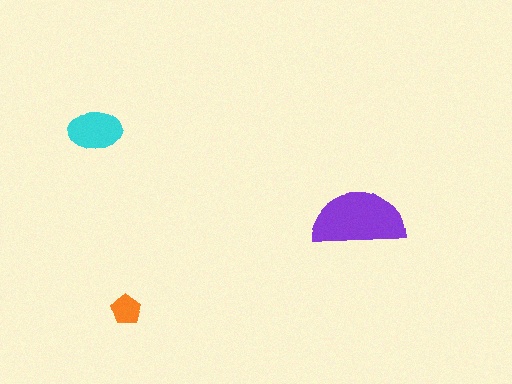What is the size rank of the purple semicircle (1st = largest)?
1st.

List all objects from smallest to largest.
The orange pentagon, the cyan ellipse, the purple semicircle.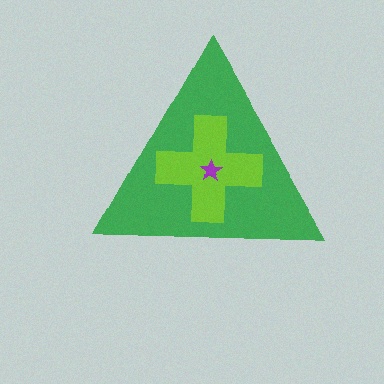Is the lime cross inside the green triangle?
Yes.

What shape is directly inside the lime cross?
The purple star.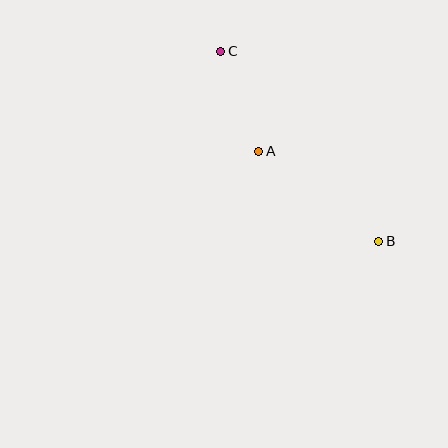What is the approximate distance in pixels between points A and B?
The distance between A and B is approximately 150 pixels.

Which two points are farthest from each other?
Points B and C are farthest from each other.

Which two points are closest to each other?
Points A and C are closest to each other.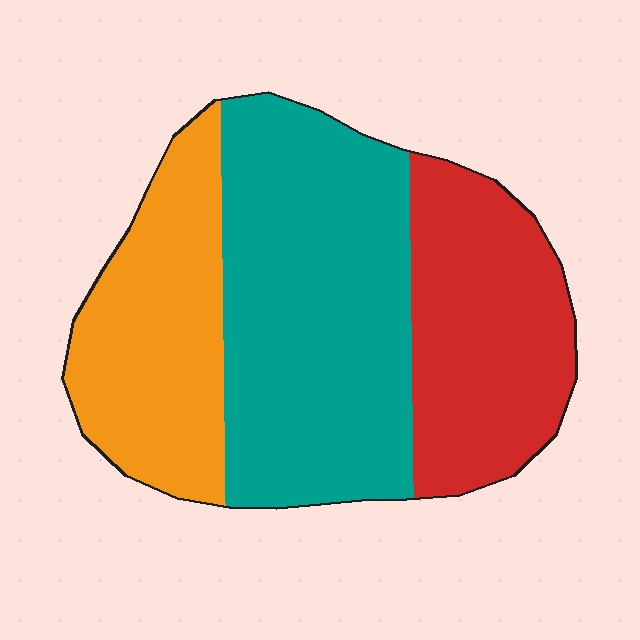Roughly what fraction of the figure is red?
Red covers about 30% of the figure.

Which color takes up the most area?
Teal, at roughly 45%.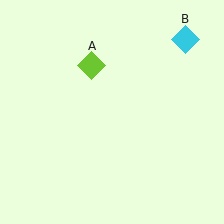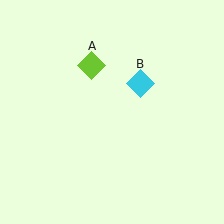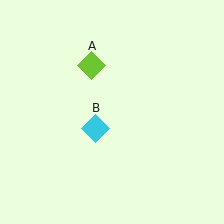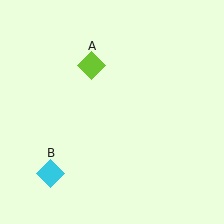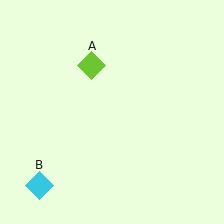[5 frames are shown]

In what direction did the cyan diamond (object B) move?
The cyan diamond (object B) moved down and to the left.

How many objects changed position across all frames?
1 object changed position: cyan diamond (object B).